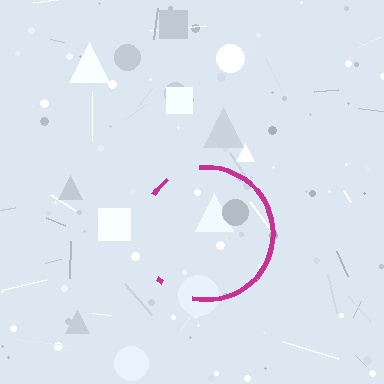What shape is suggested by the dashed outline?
The dashed outline suggests a circle.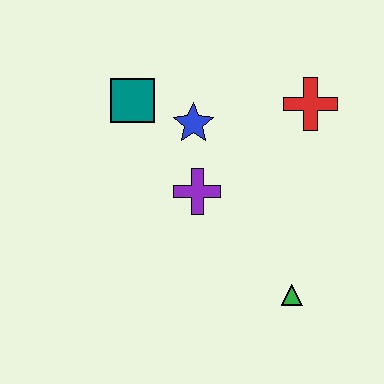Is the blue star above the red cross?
No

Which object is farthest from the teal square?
The green triangle is farthest from the teal square.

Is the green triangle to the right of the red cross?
No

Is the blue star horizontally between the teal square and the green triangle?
Yes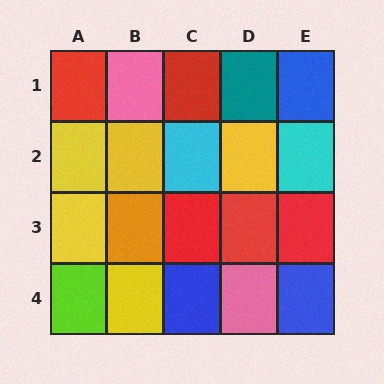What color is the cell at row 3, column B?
Orange.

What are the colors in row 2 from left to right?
Yellow, yellow, cyan, yellow, cyan.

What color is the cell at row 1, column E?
Blue.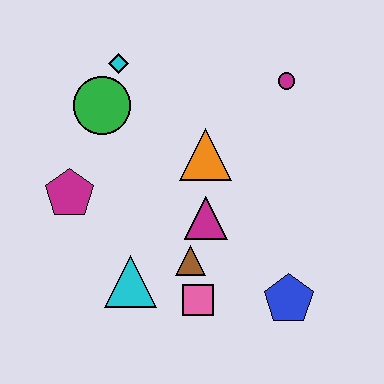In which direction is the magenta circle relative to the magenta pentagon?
The magenta circle is to the right of the magenta pentagon.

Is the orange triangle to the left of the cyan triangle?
No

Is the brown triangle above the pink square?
Yes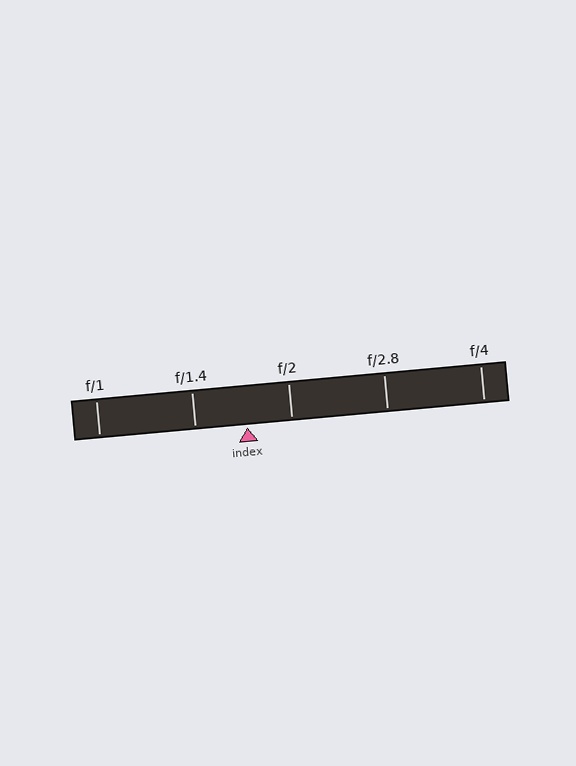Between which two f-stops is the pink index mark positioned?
The index mark is between f/1.4 and f/2.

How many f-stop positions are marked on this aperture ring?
There are 5 f-stop positions marked.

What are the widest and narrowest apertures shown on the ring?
The widest aperture shown is f/1 and the narrowest is f/4.